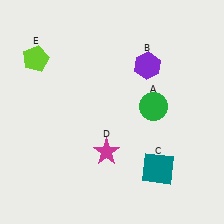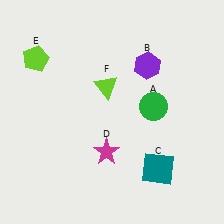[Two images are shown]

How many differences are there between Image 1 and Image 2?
There is 1 difference between the two images.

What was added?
A lime triangle (F) was added in Image 2.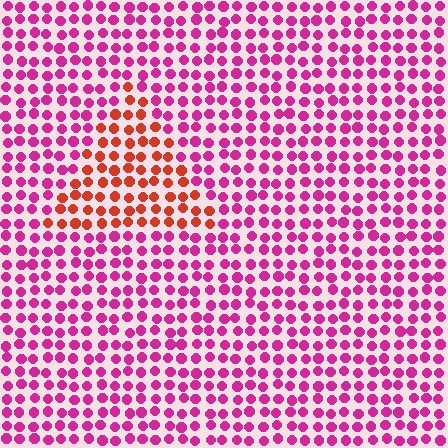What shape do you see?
I see a triangle.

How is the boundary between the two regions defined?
The boundary is defined purely by a slight shift in hue (about 47 degrees). Spacing, size, and orientation are identical on both sides.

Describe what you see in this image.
The image is filled with small magenta elements in a uniform arrangement. A triangle-shaped region is visible where the elements are tinted to a slightly different hue, forming a subtle color boundary.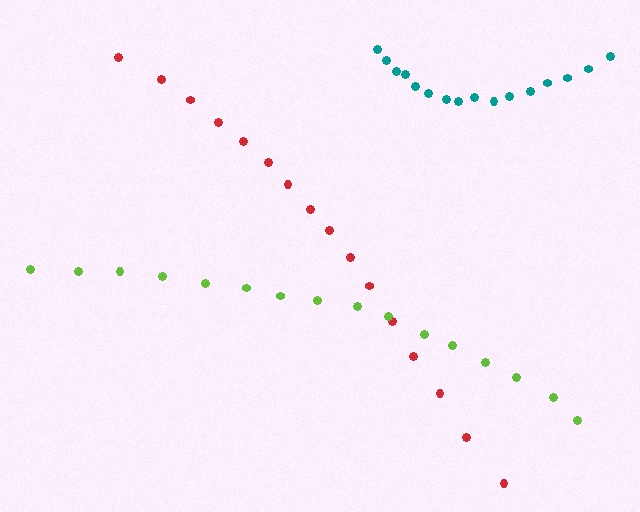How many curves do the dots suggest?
There are 3 distinct paths.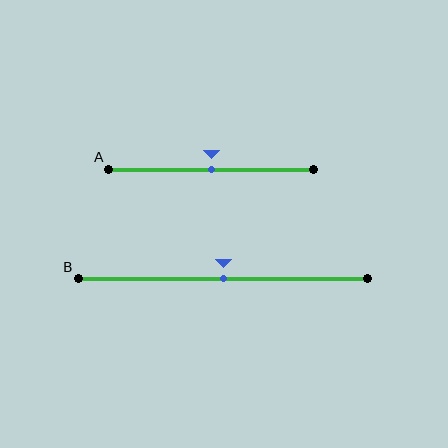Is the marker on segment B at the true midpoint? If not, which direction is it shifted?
Yes, the marker on segment B is at the true midpoint.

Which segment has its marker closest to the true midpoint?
Segment A has its marker closest to the true midpoint.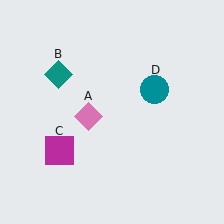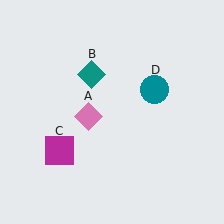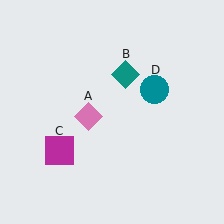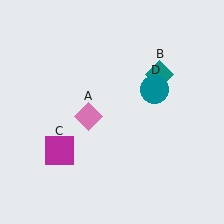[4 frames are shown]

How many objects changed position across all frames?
1 object changed position: teal diamond (object B).